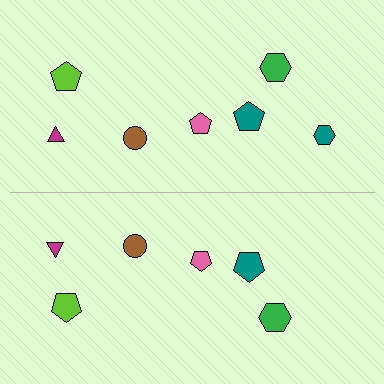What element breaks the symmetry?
A teal hexagon is missing from the bottom side.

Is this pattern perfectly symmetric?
No, the pattern is not perfectly symmetric. A teal hexagon is missing from the bottom side.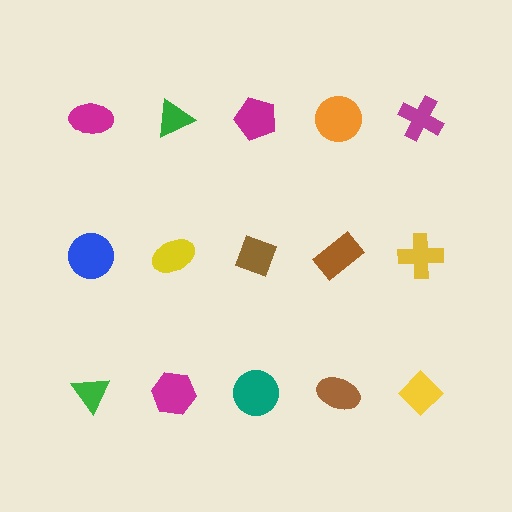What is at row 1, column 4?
An orange circle.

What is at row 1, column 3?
A magenta pentagon.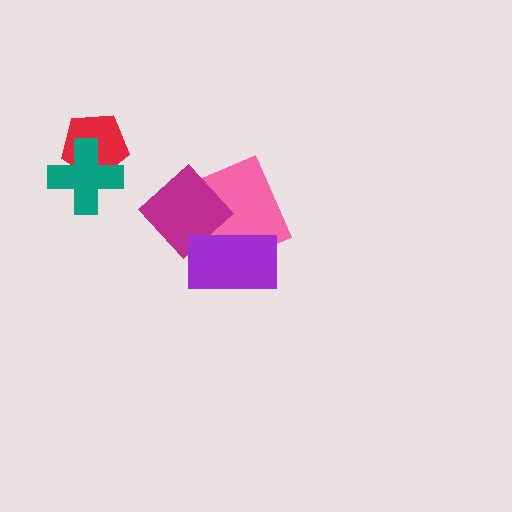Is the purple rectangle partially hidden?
No, no other shape covers it.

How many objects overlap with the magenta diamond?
2 objects overlap with the magenta diamond.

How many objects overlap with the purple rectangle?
2 objects overlap with the purple rectangle.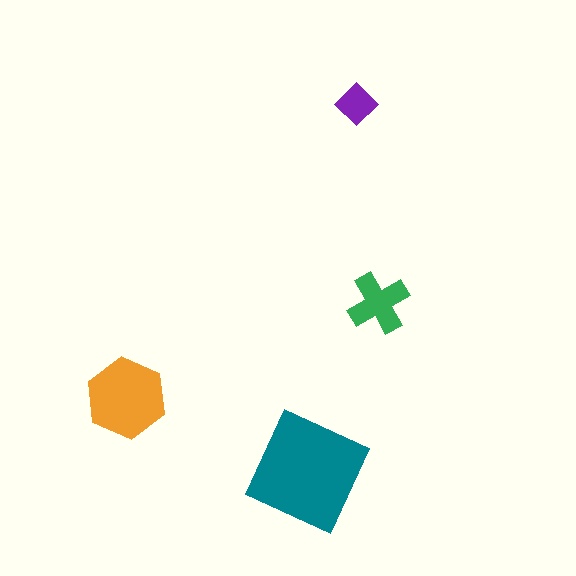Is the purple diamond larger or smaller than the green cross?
Smaller.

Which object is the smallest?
The purple diamond.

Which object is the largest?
The teal square.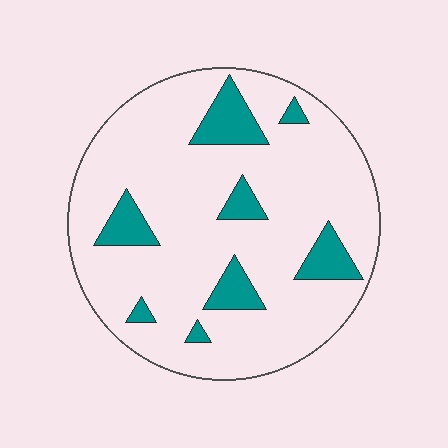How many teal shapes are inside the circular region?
8.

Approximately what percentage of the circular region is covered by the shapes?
Approximately 15%.